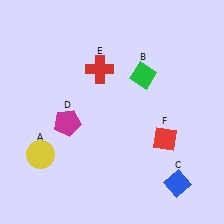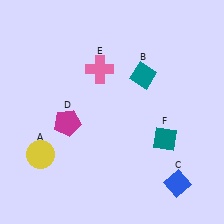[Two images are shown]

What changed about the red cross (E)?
In Image 1, E is red. In Image 2, it changed to pink.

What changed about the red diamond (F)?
In Image 1, F is red. In Image 2, it changed to teal.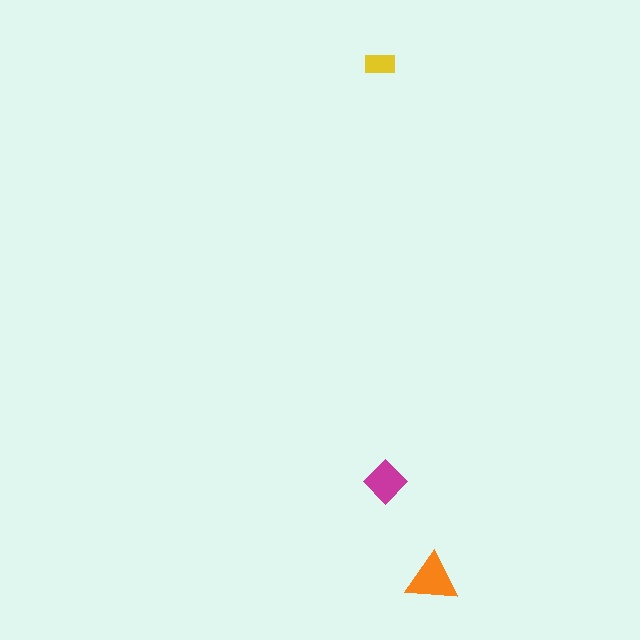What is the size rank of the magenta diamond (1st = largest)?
2nd.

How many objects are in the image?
There are 3 objects in the image.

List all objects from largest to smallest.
The orange triangle, the magenta diamond, the yellow rectangle.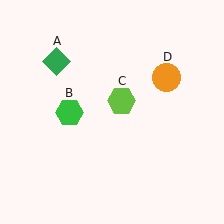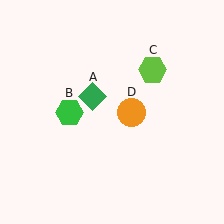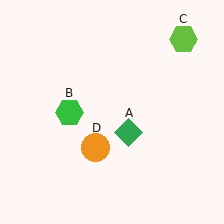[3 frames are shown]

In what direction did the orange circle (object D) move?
The orange circle (object D) moved down and to the left.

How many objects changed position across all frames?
3 objects changed position: green diamond (object A), lime hexagon (object C), orange circle (object D).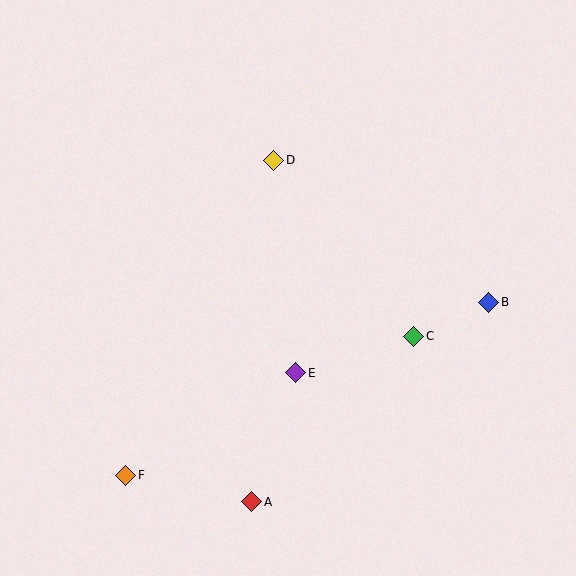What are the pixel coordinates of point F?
Point F is at (126, 475).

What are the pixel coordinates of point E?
Point E is at (296, 373).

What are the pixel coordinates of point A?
Point A is at (252, 502).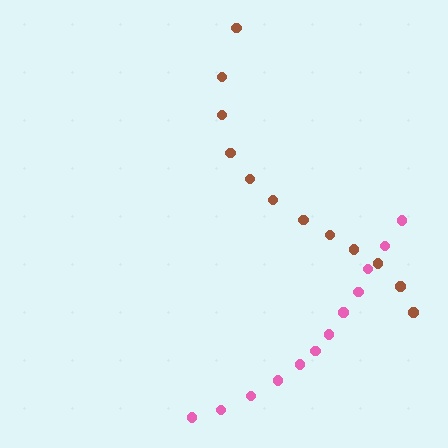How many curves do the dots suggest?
There are 2 distinct paths.